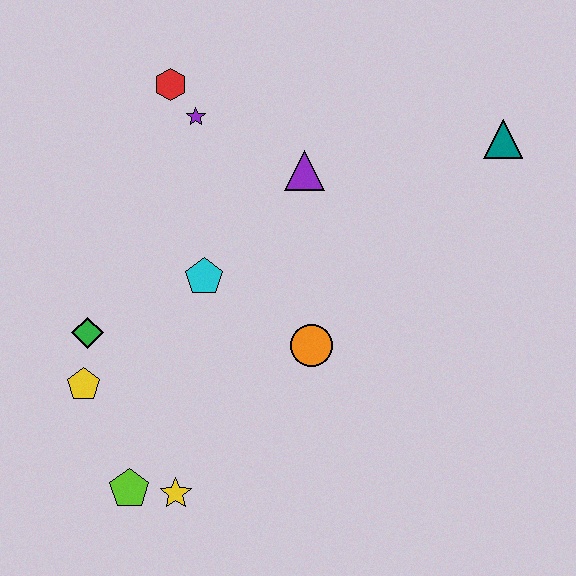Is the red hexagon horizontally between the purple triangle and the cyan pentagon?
No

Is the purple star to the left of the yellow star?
No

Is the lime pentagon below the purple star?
Yes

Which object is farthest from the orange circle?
The red hexagon is farthest from the orange circle.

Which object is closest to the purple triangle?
The purple star is closest to the purple triangle.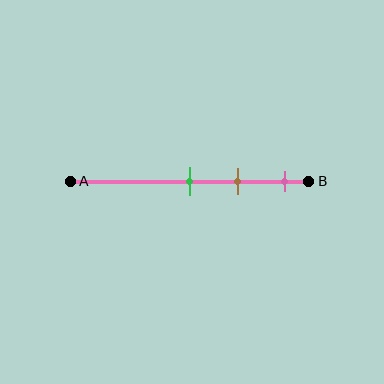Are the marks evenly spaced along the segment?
Yes, the marks are approximately evenly spaced.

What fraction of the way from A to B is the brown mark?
The brown mark is approximately 70% (0.7) of the way from A to B.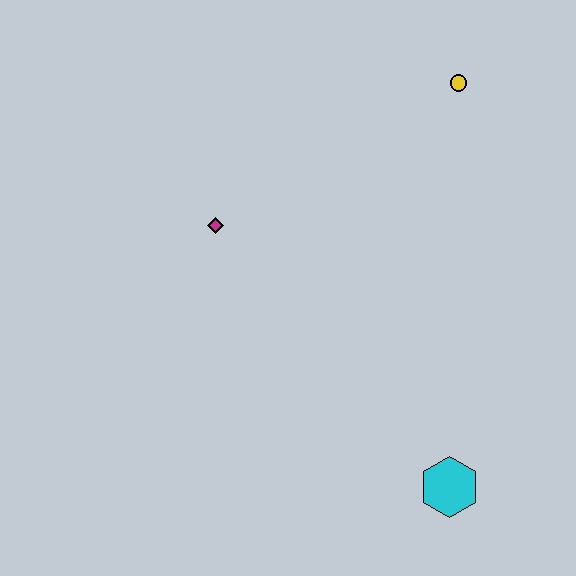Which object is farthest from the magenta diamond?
The cyan hexagon is farthest from the magenta diamond.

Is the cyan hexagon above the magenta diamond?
No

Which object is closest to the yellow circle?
The magenta diamond is closest to the yellow circle.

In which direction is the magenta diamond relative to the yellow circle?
The magenta diamond is to the left of the yellow circle.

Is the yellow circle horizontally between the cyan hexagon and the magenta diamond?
No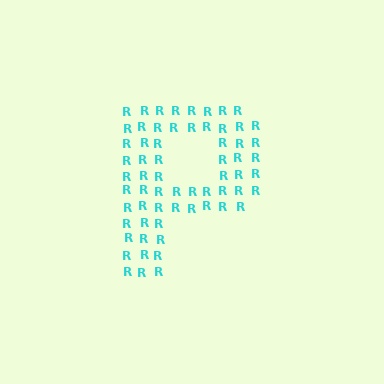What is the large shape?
The large shape is the letter P.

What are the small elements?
The small elements are letter R's.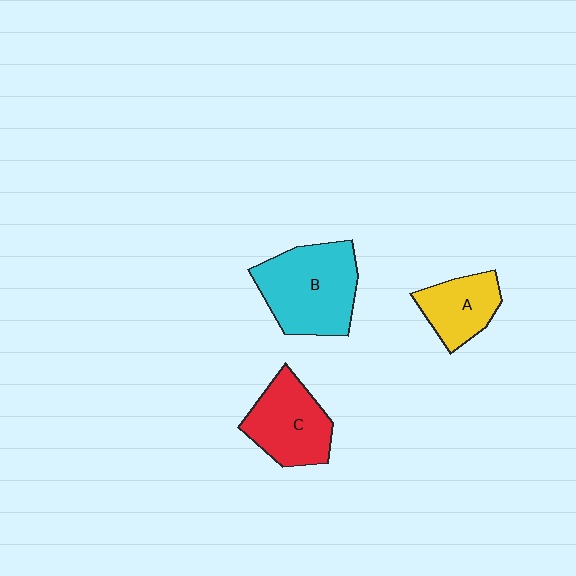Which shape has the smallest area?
Shape A (yellow).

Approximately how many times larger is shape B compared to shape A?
Approximately 1.8 times.